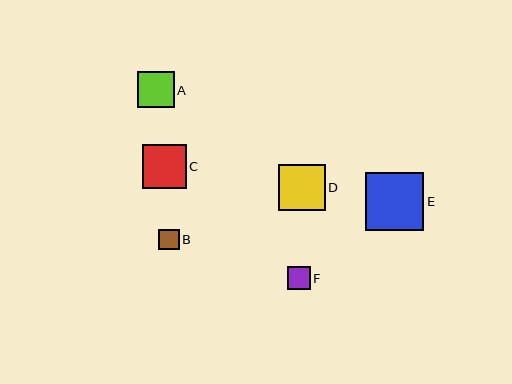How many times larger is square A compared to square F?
Square A is approximately 1.6 times the size of square F.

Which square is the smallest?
Square B is the smallest with a size of approximately 20 pixels.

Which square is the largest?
Square E is the largest with a size of approximately 59 pixels.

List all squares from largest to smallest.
From largest to smallest: E, D, C, A, F, B.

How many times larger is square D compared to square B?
Square D is approximately 2.3 times the size of square B.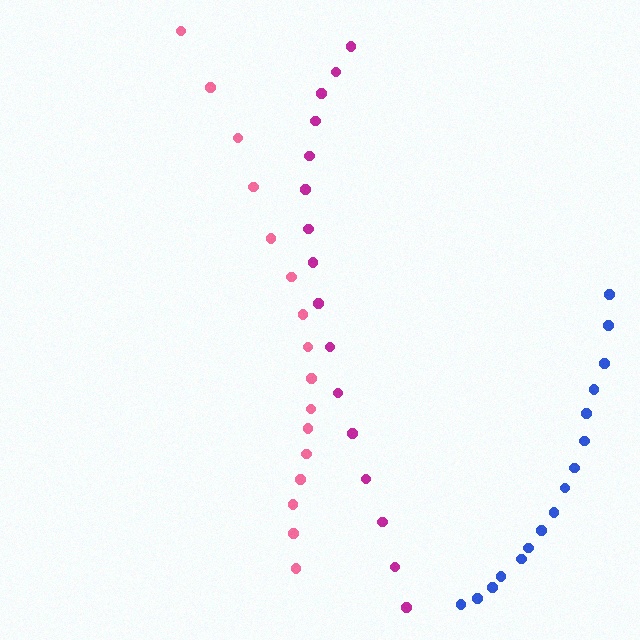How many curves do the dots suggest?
There are 3 distinct paths.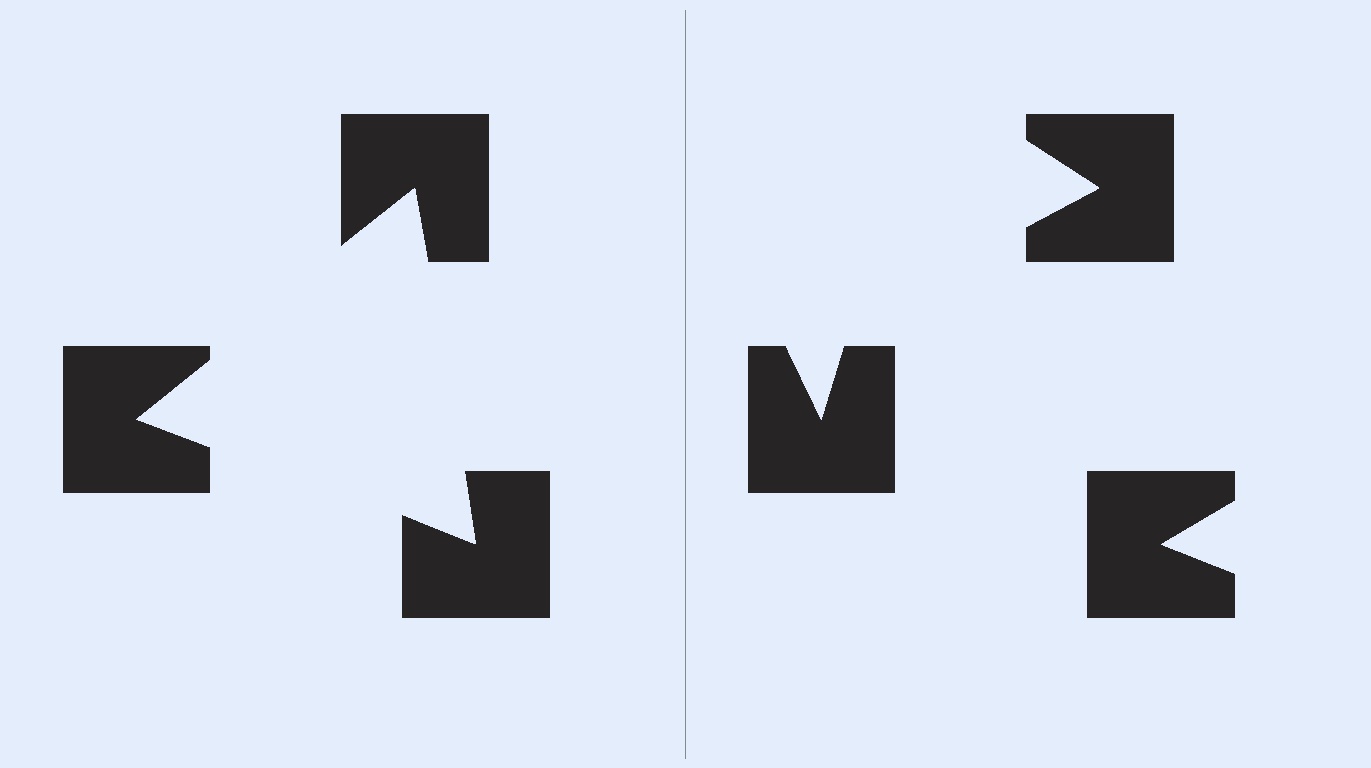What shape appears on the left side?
An illusory triangle.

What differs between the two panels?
The notched squares are positioned identically on both sides; only the wedge orientations differ. On the left they align to a triangle; on the right they are misaligned.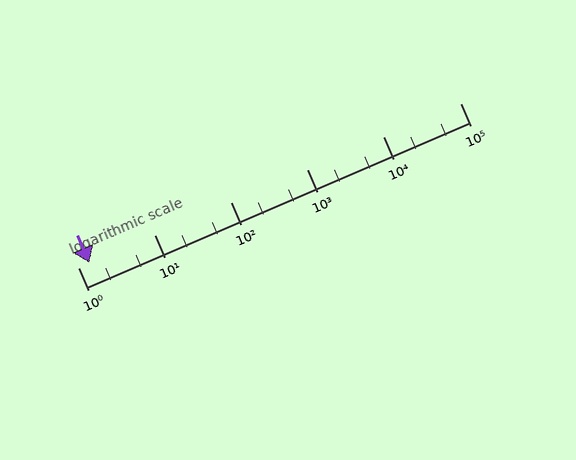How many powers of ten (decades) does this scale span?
The scale spans 5 decades, from 1 to 100000.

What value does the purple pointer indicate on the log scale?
The pointer indicates approximately 1.4.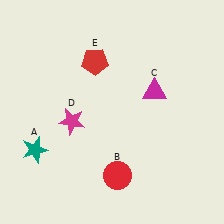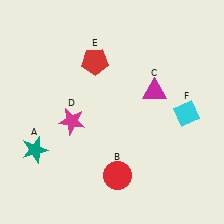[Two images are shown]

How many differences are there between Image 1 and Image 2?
There is 1 difference between the two images.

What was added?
A cyan diamond (F) was added in Image 2.